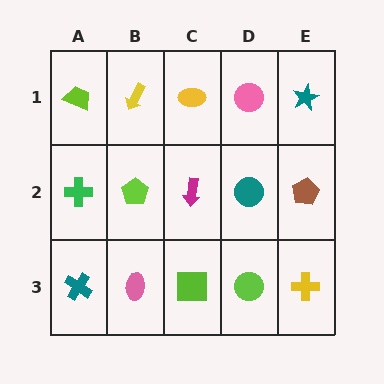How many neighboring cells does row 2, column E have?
3.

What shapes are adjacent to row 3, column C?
A magenta arrow (row 2, column C), a pink ellipse (row 3, column B), a lime circle (row 3, column D).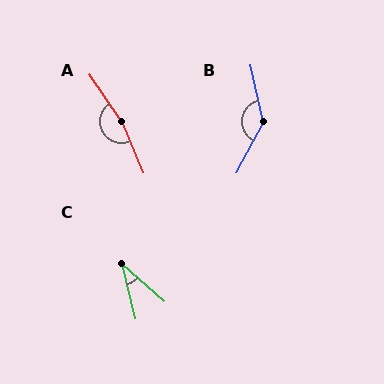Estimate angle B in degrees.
Approximately 140 degrees.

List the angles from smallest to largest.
C (35°), B (140°), A (168°).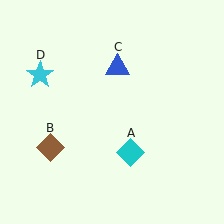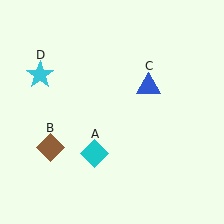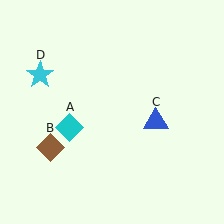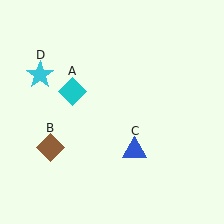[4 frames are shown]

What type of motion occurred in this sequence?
The cyan diamond (object A), blue triangle (object C) rotated clockwise around the center of the scene.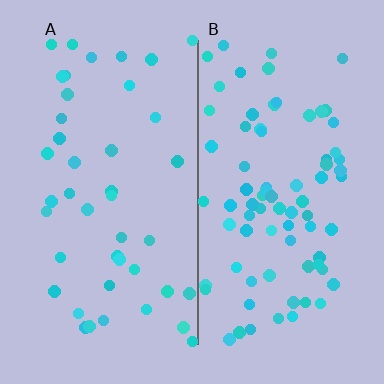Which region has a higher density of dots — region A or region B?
B (the right).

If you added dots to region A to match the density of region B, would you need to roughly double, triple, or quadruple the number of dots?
Approximately double.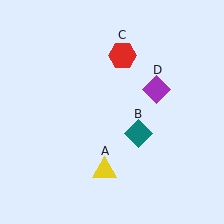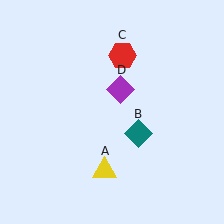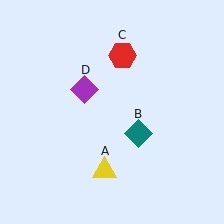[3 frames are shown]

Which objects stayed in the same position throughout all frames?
Yellow triangle (object A) and teal diamond (object B) and red hexagon (object C) remained stationary.